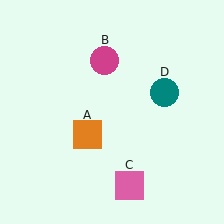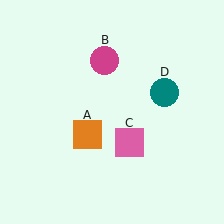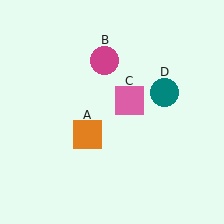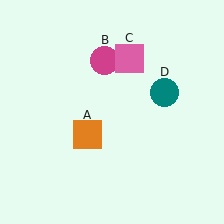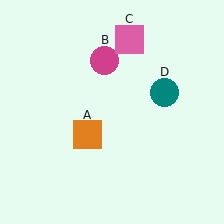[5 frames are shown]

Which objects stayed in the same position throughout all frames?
Orange square (object A) and magenta circle (object B) and teal circle (object D) remained stationary.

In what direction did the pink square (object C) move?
The pink square (object C) moved up.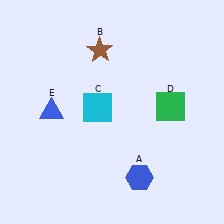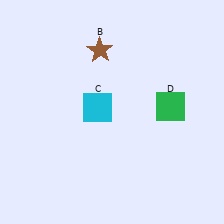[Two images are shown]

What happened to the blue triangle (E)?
The blue triangle (E) was removed in Image 2. It was in the top-left area of Image 1.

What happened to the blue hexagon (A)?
The blue hexagon (A) was removed in Image 2. It was in the bottom-right area of Image 1.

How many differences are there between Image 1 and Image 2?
There are 2 differences between the two images.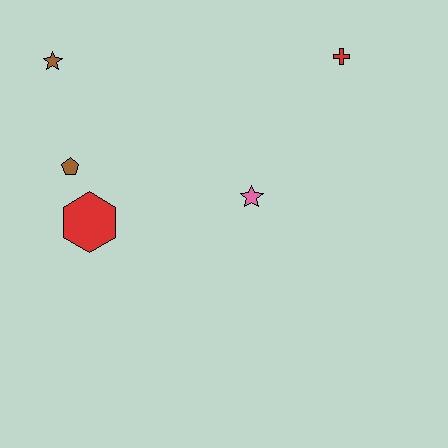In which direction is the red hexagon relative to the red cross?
The red hexagon is to the left of the red cross.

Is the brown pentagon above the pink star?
Yes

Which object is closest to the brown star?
The brown pentagon is closest to the brown star.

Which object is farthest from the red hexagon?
The red cross is farthest from the red hexagon.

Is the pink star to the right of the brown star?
Yes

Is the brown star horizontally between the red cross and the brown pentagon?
No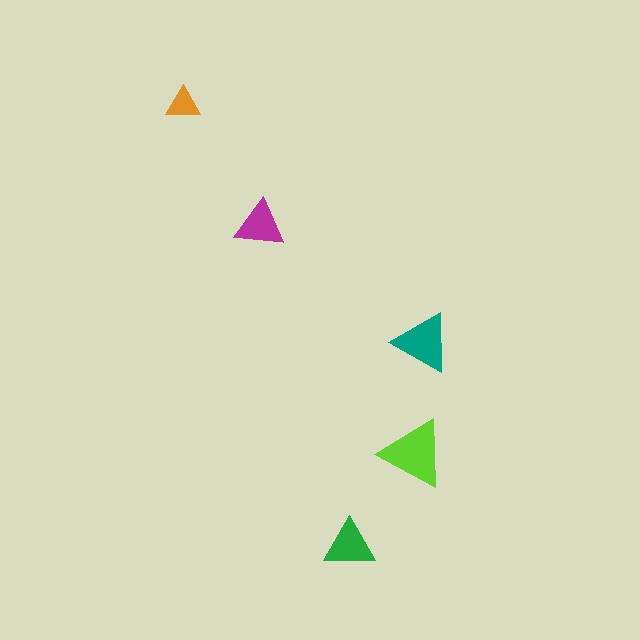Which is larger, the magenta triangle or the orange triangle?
The magenta one.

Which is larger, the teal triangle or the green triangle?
The teal one.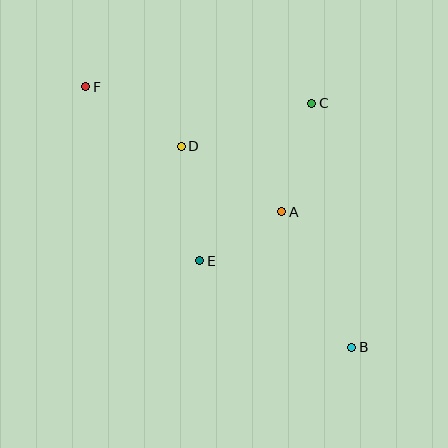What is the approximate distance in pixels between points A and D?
The distance between A and D is approximately 120 pixels.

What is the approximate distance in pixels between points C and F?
The distance between C and F is approximately 227 pixels.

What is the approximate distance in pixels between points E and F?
The distance between E and F is approximately 209 pixels.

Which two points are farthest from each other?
Points B and F are farthest from each other.